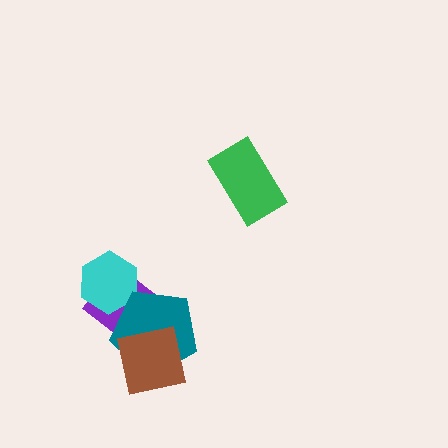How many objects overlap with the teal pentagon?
3 objects overlap with the teal pentagon.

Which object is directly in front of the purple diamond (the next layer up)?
The cyan hexagon is directly in front of the purple diamond.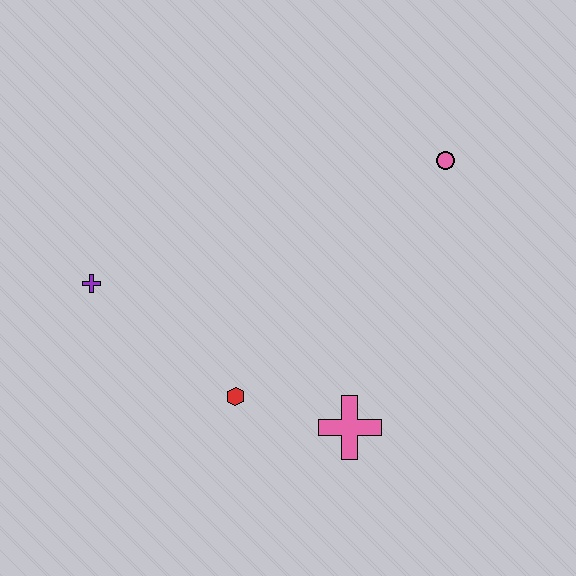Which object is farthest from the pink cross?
The purple cross is farthest from the pink cross.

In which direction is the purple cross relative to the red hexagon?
The purple cross is to the left of the red hexagon.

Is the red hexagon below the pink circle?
Yes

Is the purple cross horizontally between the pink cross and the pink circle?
No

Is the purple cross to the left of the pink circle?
Yes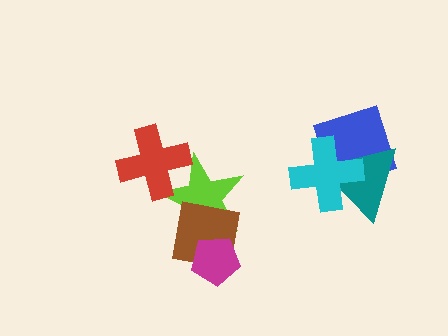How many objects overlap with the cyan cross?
2 objects overlap with the cyan cross.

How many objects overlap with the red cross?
1 object overlaps with the red cross.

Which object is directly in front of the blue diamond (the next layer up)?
The teal triangle is directly in front of the blue diamond.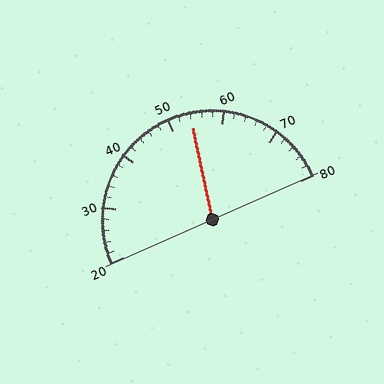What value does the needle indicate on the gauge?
The needle indicates approximately 54.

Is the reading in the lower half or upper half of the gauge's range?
The reading is in the upper half of the range (20 to 80).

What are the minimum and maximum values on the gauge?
The gauge ranges from 20 to 80.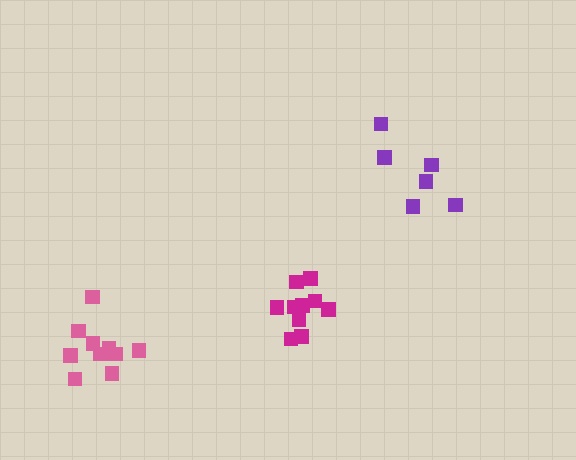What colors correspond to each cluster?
The clusters are colored: magenta, purple, pink.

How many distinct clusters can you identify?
There are 3 distinct clusters.